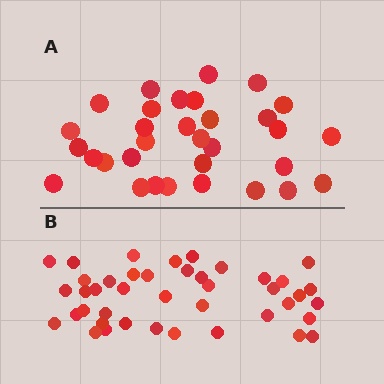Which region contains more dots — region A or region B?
Region B (the bottom region) has more dots.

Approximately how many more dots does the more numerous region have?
Region B has roughly 10 or so more dots than region A.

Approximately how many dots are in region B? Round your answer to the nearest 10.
About 40 dots. (The exact count is 42, which rounds to 40.)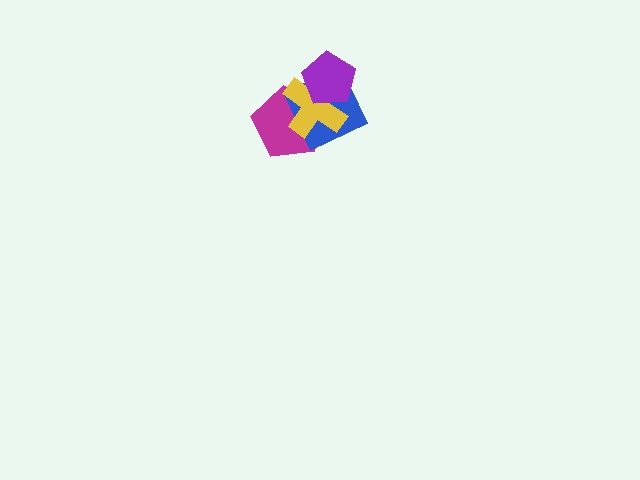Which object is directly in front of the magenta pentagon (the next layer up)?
The blue diamond is directly in front of the magenta pentagon.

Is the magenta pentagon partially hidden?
Yes, it is partially covered by another shape.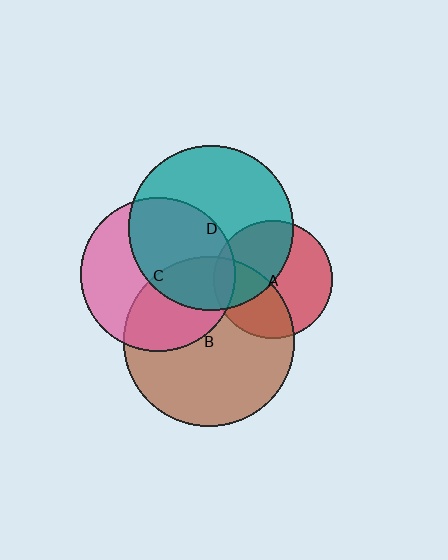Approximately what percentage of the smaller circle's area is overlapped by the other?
Approximately 10%.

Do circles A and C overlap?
Yes.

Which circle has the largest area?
Circle B (brown).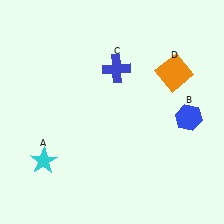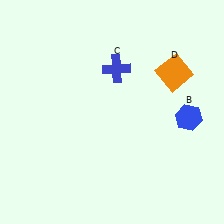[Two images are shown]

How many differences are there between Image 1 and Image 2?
There is 1 difference between the two images.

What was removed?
The cyan star (A) was removed in Image 2.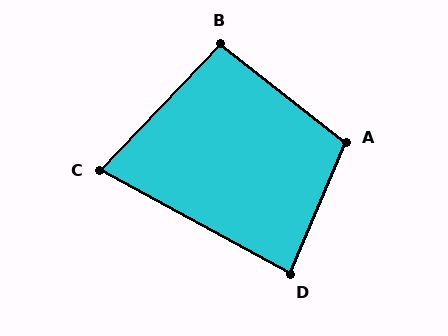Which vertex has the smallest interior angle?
C, at approximately 75 degrees.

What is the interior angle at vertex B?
Approximately 95 degrees (obtuse).